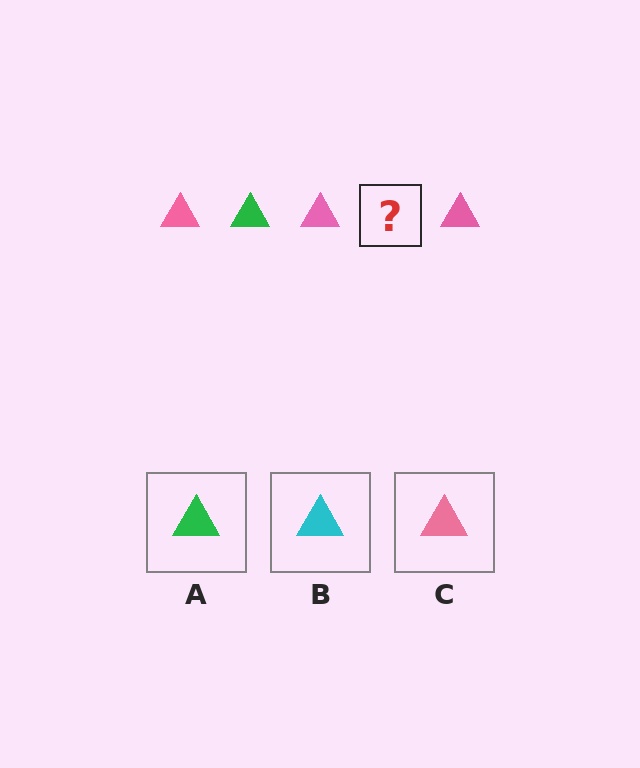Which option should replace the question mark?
Option A.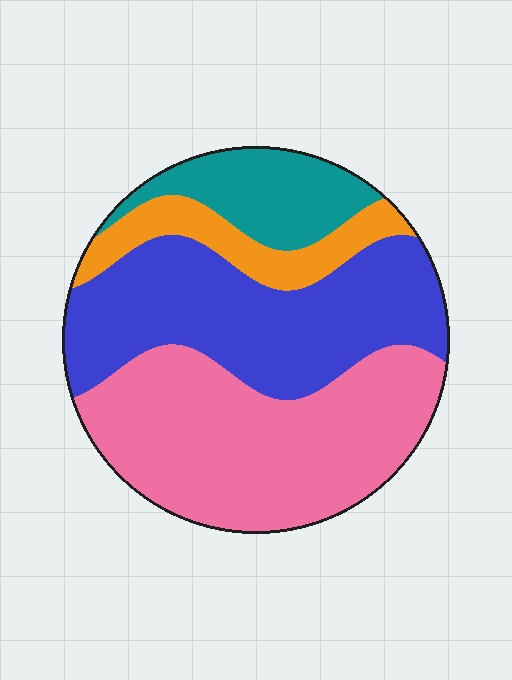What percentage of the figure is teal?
Teal covers around 15% of the figure.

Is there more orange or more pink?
Pink.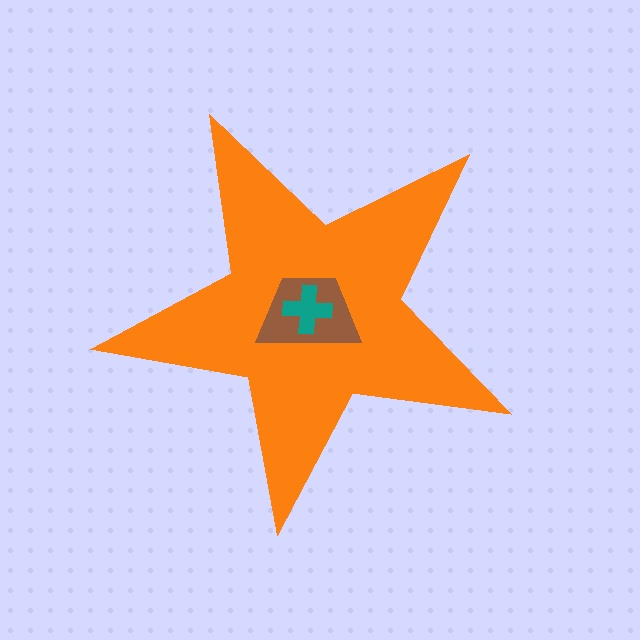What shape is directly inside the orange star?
The brown trapezoid.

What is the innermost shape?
The teal cross.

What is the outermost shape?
The orange star.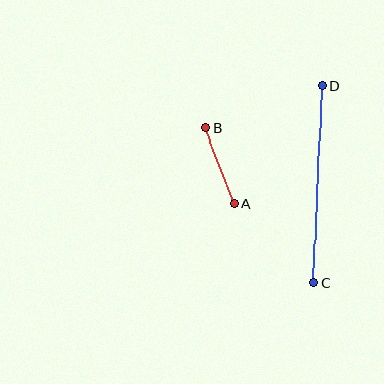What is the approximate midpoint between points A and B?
The midpoint is at approximately (220, 166) pixels.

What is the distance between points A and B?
The distance is approximately 81 pixels.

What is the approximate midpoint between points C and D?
The midpoint is at approximately (318, 184) pixels.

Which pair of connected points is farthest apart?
Points C and D are farthest apart.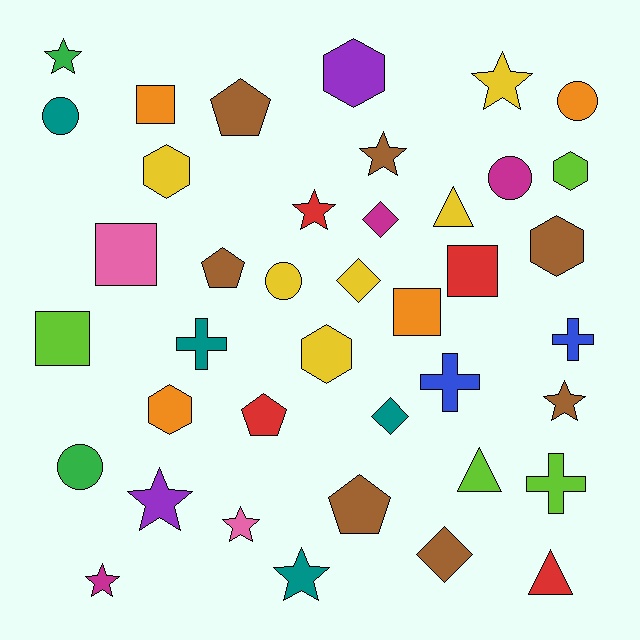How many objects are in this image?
There are 40 objects.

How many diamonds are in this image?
There are 4 diamonds.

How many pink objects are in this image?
There are 2 pink objects.